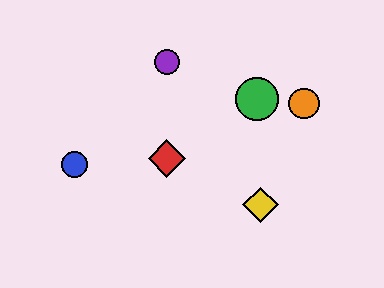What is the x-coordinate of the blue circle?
The blue circle is at x≈75.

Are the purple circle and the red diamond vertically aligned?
Yes, both are at x≈167.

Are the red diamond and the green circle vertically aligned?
No, the red diamond is at x≈167 and the green circle is at x≈257.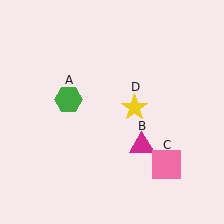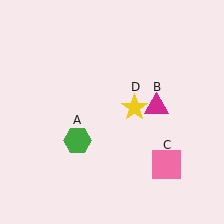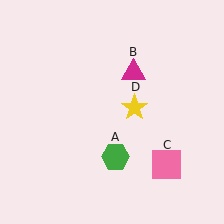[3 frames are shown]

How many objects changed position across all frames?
2 objects changed position: green hexagon (object A), magenta triangle (object B).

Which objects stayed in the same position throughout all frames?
Pink square (object C) and yellow star (object D) remained stationary.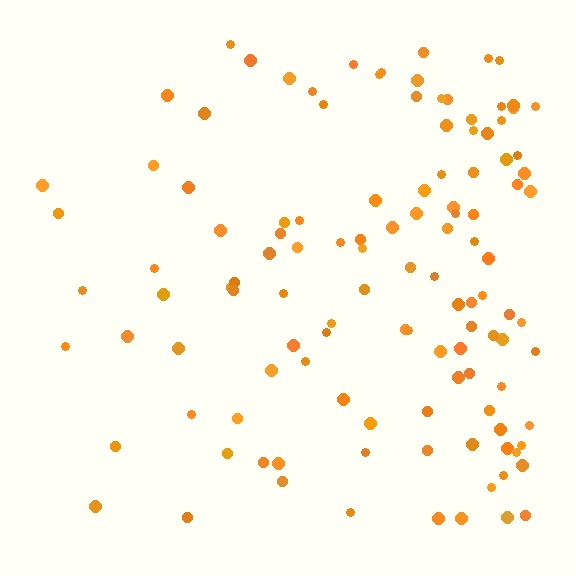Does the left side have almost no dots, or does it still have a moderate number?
Still a moderate number, just noticeably fewer than the right.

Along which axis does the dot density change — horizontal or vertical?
Horizontal.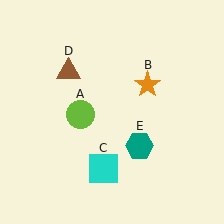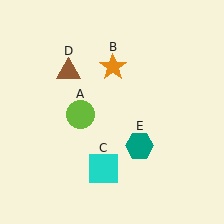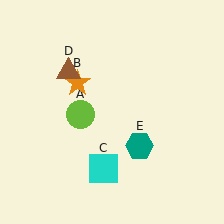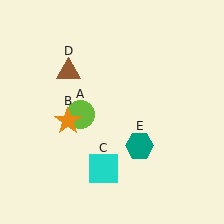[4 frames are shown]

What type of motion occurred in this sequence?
The orange star (object B) rotated counterclockwise around the center of the scene.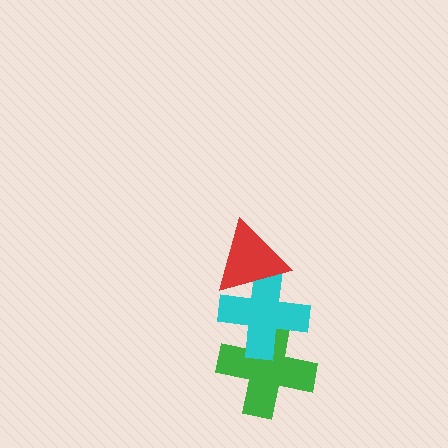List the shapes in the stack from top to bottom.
From top to bottom: the red triangle, the cyan cross, the green cross.